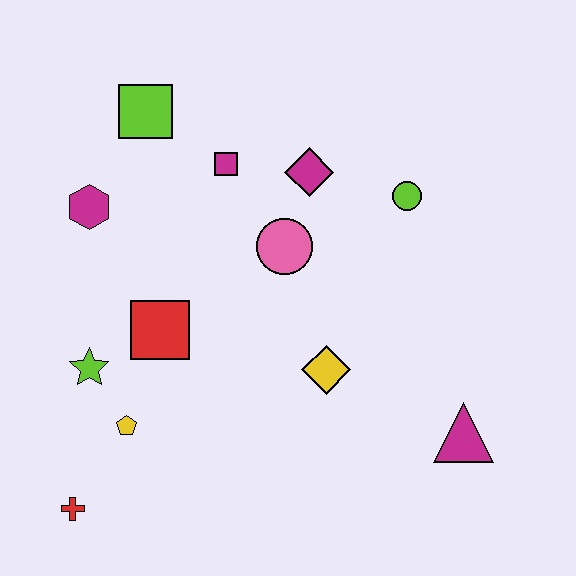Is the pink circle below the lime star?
No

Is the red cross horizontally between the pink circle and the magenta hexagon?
No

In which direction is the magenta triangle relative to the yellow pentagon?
The magenta triangle is to the right of the yellow pentagon.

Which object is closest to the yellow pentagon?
The lime star is closest to the yellow pentagon.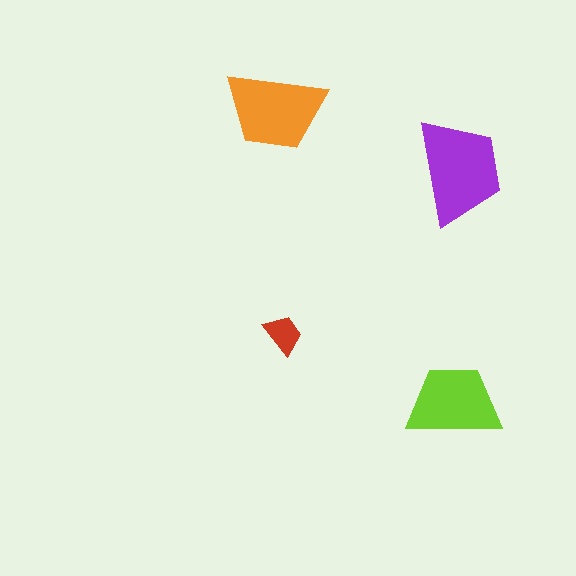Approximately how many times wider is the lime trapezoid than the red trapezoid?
About 2.5 times wider.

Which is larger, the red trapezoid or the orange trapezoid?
The orange one.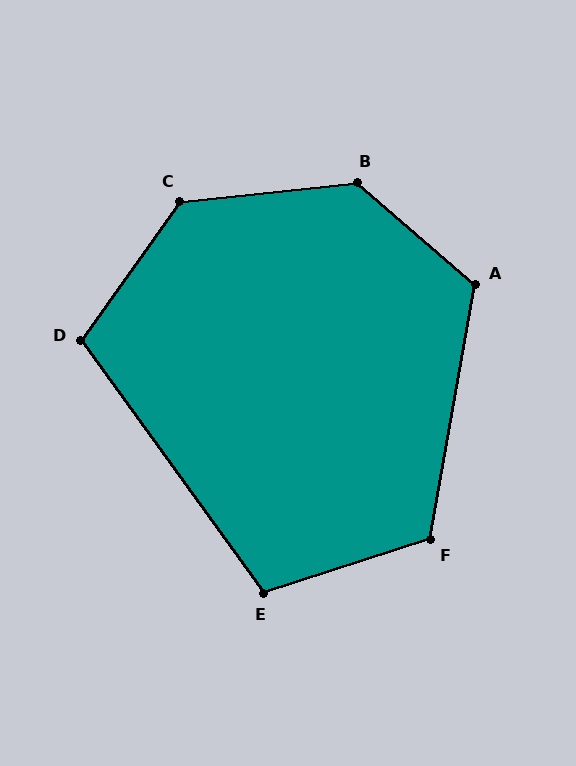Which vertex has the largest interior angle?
B, at approximately 133 degrees.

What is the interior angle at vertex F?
Approximately 118 degrees (obtuse).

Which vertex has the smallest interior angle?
E, at approximately 108 degrees.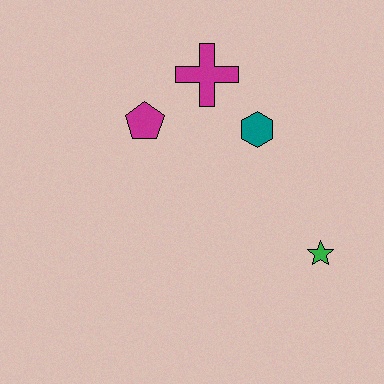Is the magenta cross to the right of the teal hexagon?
No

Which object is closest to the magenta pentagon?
The magenta cross is closest to the magenta pentagon.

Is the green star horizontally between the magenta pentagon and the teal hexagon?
No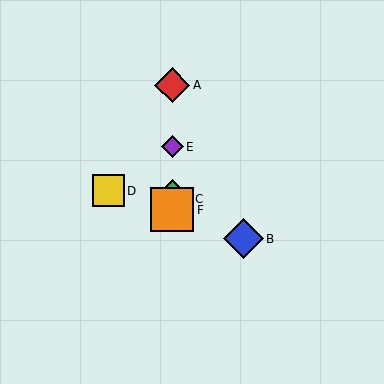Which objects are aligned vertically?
Objects A, C, E, F are aligned vertically.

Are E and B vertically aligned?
No, E is at x≈172 and B is at x≈243.